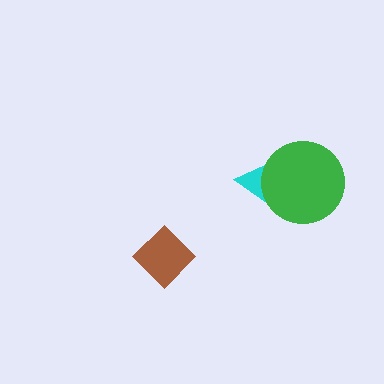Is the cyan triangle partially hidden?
Yes, it is partially covered by another shape.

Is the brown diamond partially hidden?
No, no other shape covers it.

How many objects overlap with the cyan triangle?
1 object overlaps with the cyan triangle.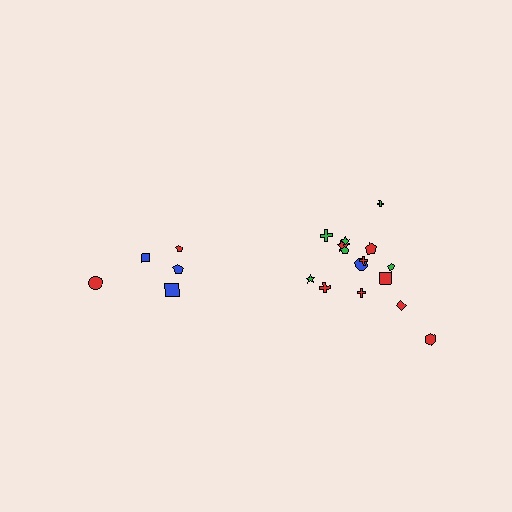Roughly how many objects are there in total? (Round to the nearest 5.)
Roughly 20 objects in total.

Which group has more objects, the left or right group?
The right group.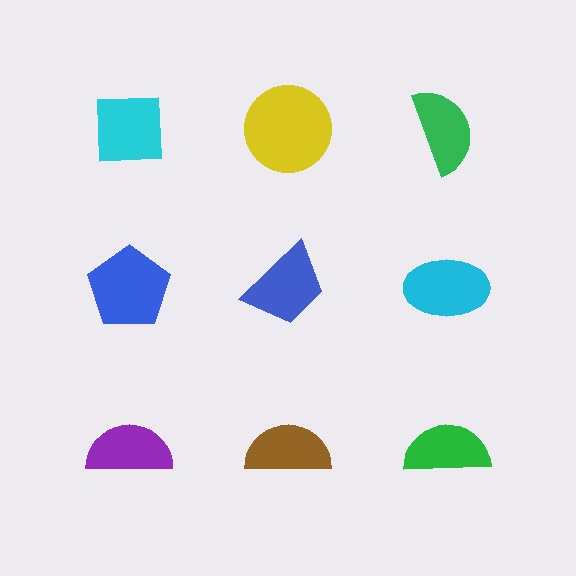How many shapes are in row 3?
3 shapes.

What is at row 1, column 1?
A cyan square.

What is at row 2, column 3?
A cyan ellipse.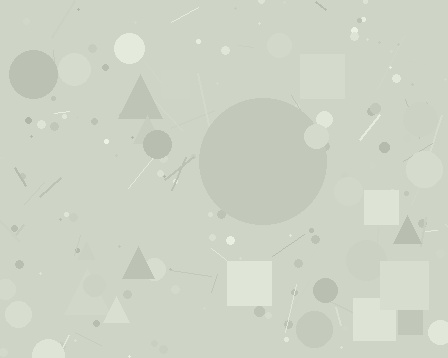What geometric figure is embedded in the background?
A circle is embedded in the background.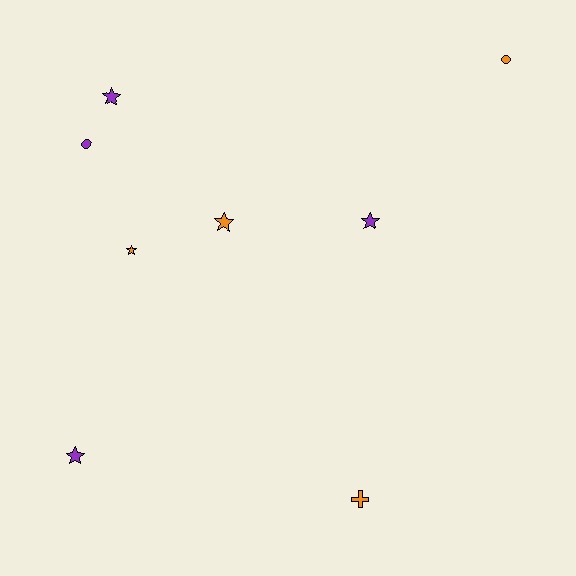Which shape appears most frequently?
Star, with 5 objects.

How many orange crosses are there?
There is 1 orange cross.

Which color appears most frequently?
Orange, with 4 objects.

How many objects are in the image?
There are 8 objects.